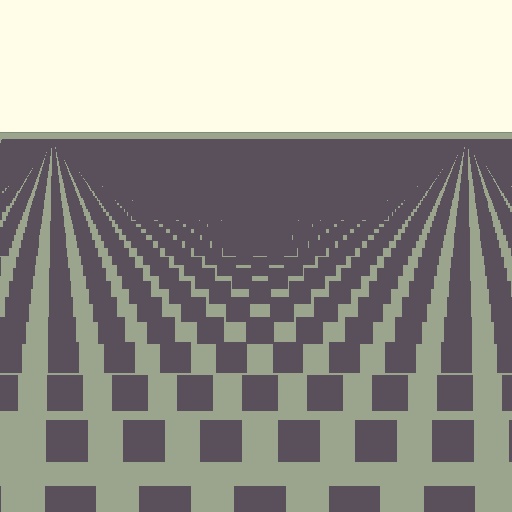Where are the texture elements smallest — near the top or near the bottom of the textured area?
Near the top.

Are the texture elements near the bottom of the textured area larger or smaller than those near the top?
Larger. Near the bottom, elements are closer to the viewer and appear at a bigger on-screen size.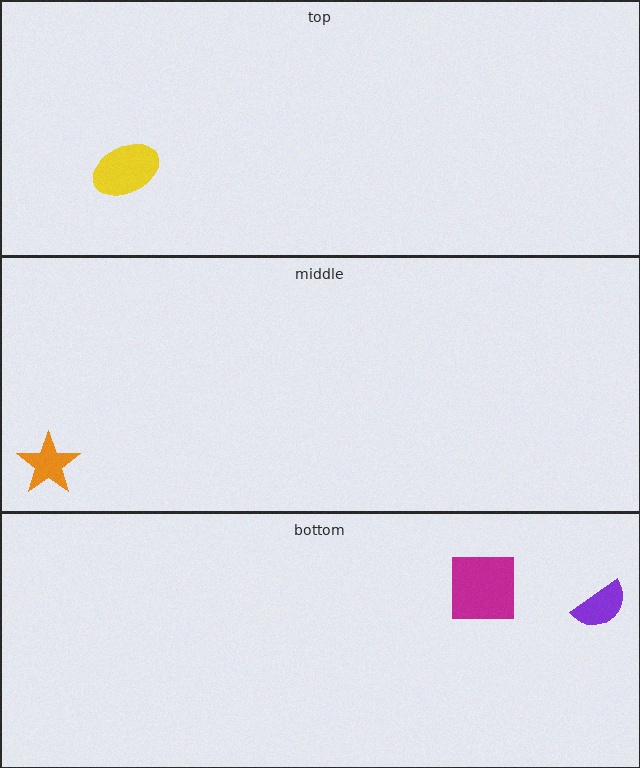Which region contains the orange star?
The middle region.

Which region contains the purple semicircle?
The bottom region.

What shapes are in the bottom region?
The magenta square, the purple semicircle.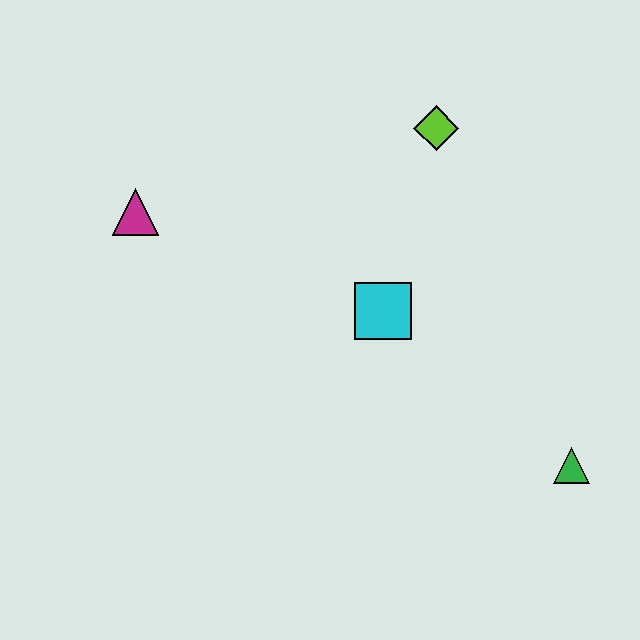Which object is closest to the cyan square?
The lime diamond is closest to the cyan square.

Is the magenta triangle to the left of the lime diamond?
Yes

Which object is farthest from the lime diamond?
The green triangle is farthest from the lime diamond.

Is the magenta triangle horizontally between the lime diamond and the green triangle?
No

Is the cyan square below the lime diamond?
Yes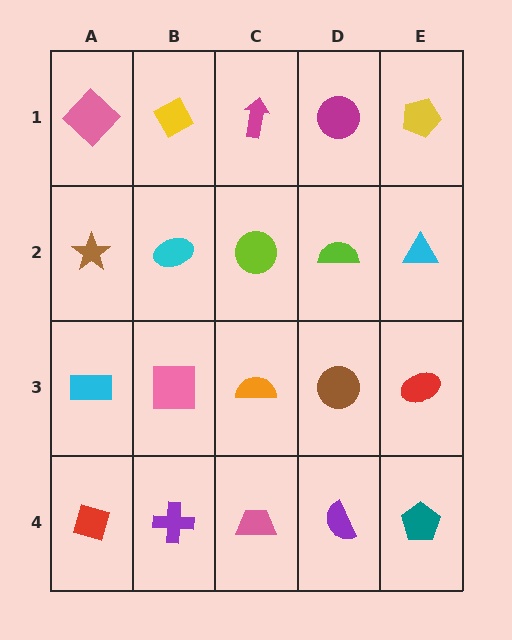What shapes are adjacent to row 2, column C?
A magenta arrow (row 1, column C), an orange semicircle (row 3, column C), a cyan ellipse (row 2, column B), a lime semicircle (row 2, column D).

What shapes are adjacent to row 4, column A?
A cyan rectangle (row 3, column A), a purple cross (row 4, column B).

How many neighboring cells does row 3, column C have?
4.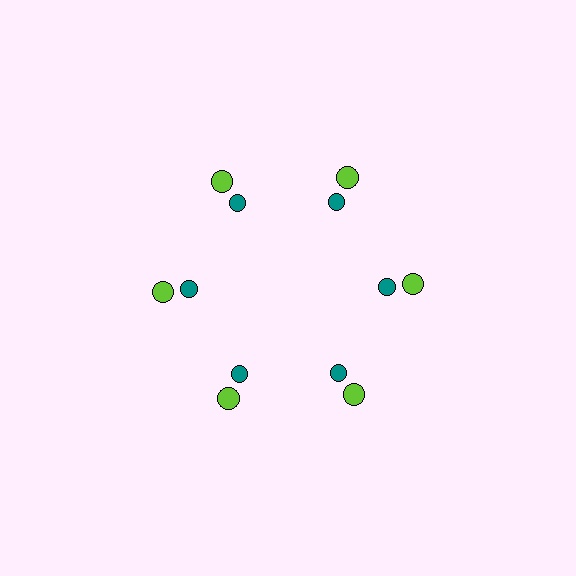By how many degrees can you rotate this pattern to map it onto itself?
The pattern maps onto itself every 60 degrees of rotation.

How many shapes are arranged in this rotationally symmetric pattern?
There are 12 shapes, arranged in 6 groups of 2.